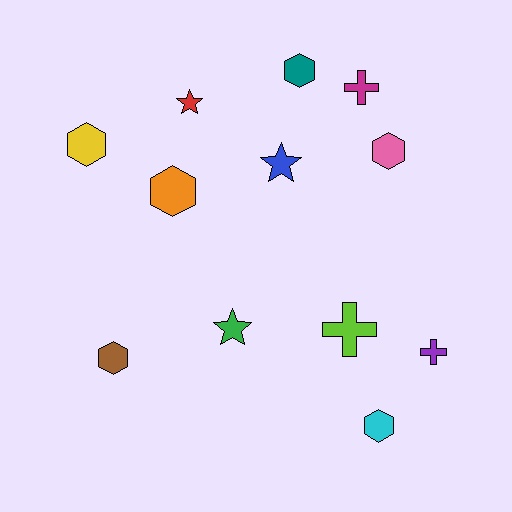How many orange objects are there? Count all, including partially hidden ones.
There is 1 orange object.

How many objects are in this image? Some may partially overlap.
There are 12 objects.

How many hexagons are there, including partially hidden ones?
There are 6 hexagons.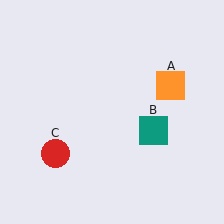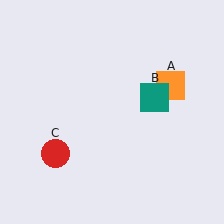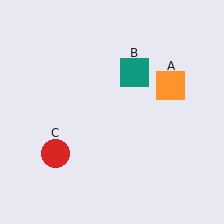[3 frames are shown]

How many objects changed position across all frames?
1 object changed position: teal square (object B).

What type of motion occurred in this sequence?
The teal square (object B) rotated counterclockwise around the center of the scene.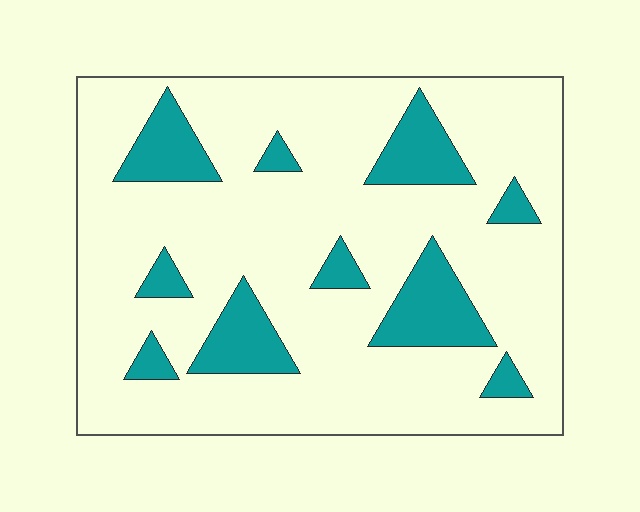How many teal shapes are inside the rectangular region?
10.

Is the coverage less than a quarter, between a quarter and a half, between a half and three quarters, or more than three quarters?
Less than a quarter.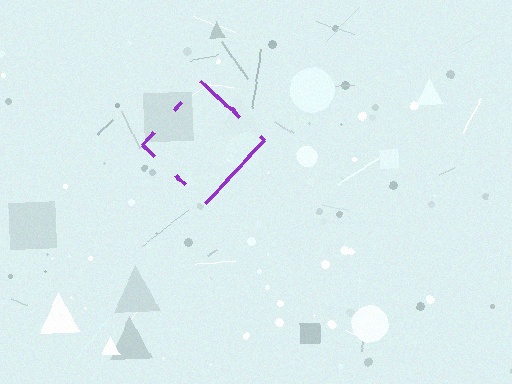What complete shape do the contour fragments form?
The contour fragments form a diamond.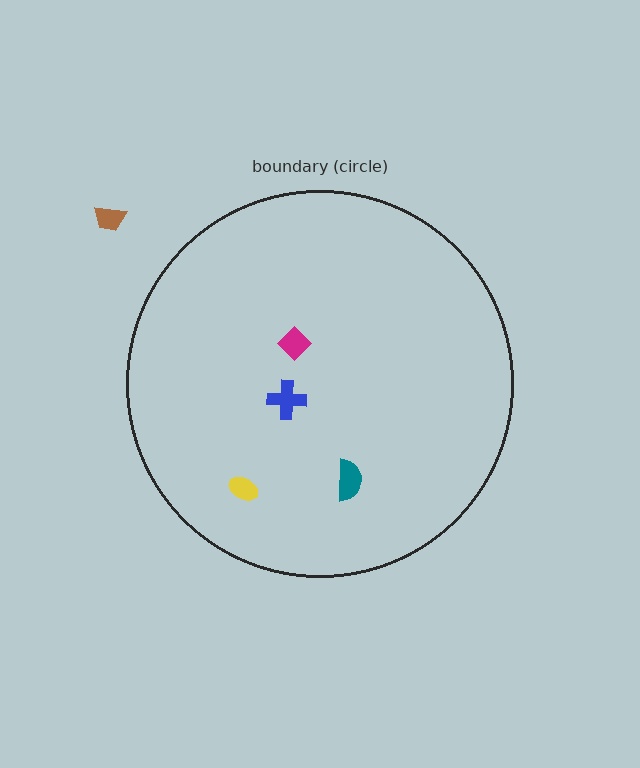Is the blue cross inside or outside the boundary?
Inside.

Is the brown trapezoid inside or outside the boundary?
Outside.